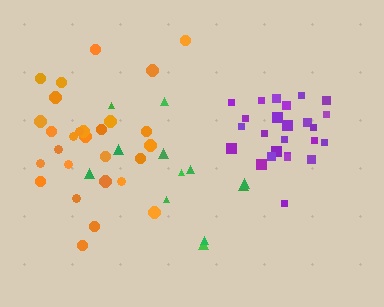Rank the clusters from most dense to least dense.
purple, orange, green.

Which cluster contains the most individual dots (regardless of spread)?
Orange (29).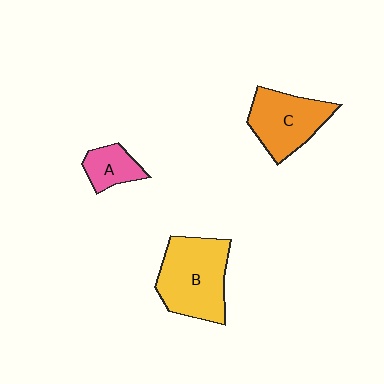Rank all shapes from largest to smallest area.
From largest to smallest: B (yellow), C (orange), A (pink).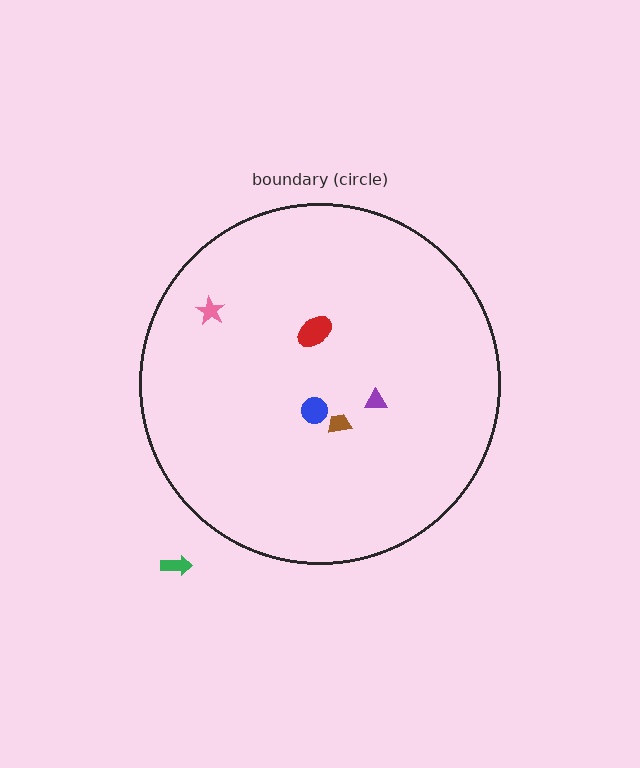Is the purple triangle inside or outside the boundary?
Inside.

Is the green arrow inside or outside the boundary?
Outside.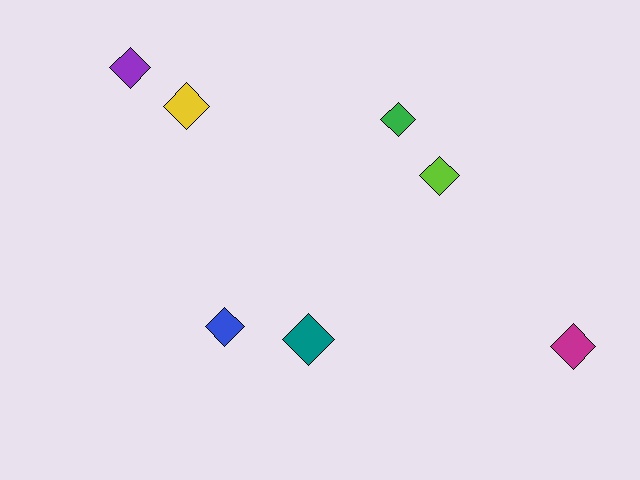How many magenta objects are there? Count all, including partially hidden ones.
There is 1 magenta object.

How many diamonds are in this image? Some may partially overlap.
There are 7 diamonds.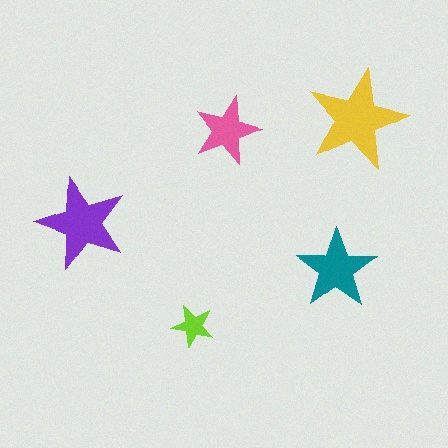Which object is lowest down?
The lime star is bottommost.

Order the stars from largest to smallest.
the yellow one, the purple one, the teal one, the pink one, the lime one.